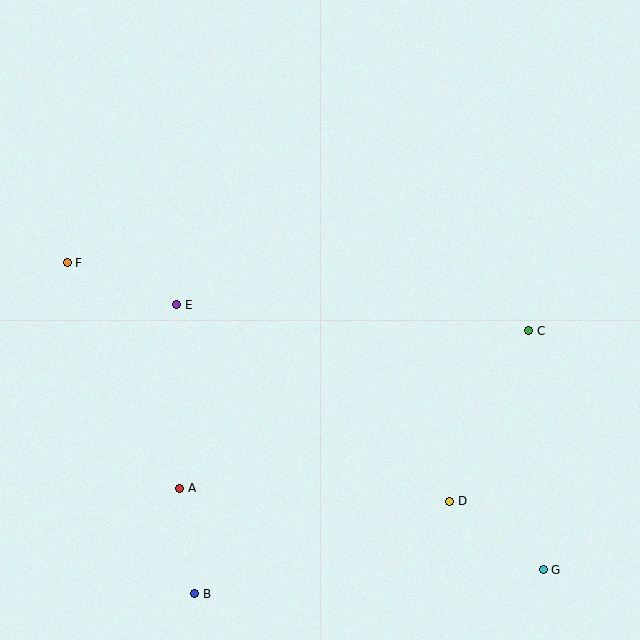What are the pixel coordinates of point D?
Point D is at (450, 501).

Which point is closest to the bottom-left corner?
Point B is closest to the bottom-left corner.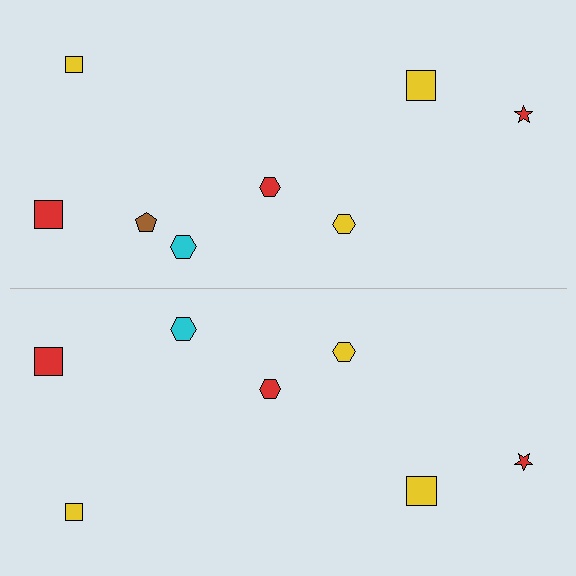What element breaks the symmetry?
A brown pentagon is missing from the bottom side.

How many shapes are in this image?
There are 15 shapes in this image.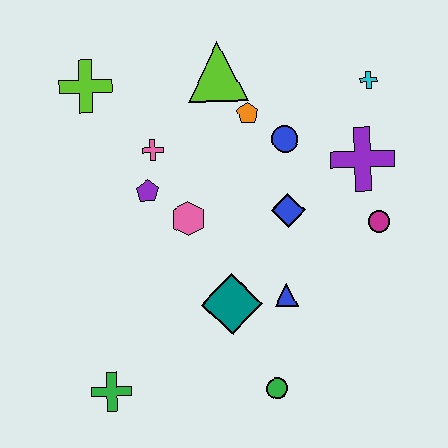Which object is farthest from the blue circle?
The green cross is farthest from the blue circle.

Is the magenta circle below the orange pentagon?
Yes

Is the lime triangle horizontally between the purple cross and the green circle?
No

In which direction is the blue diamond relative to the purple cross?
The blue diamond is to the left of the purple cross.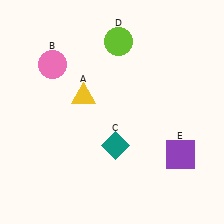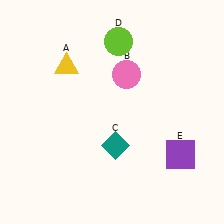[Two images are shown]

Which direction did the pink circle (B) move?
The pink circle (B) moved right.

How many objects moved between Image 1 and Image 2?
2 objects moved between the two images.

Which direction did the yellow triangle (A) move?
The yellow triangle (A) moved up.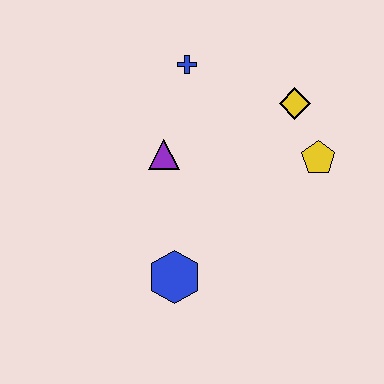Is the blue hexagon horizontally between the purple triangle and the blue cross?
Yes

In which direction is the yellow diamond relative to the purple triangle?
The yellow diamond is to the right of the purple triangle.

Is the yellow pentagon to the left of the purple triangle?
No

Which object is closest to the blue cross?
The purple triangle is closest to the blue cross.